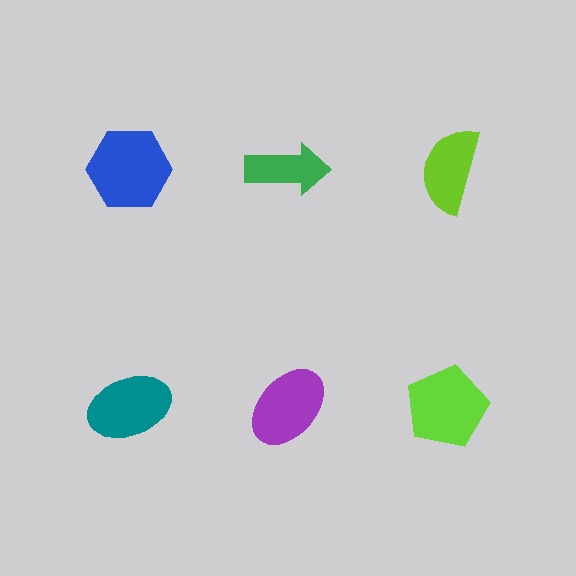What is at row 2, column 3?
A lime pentagon.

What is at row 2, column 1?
A teal ellipse.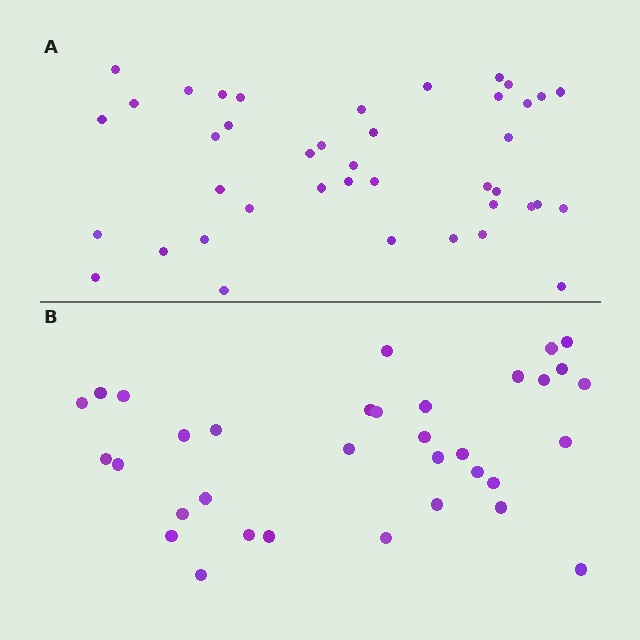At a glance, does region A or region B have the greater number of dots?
Region A (the top region) has more dots.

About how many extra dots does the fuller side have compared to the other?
Region A has roughly 8 or so more dots than region B.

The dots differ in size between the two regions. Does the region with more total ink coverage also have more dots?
No. Region B has more total ink coverage because its dots are larger, but region A actually contains more individual dots. Total area can be misleading — the number of items is what matters here.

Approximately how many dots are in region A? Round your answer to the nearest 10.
About 40 dots. (The exact count is 41, which rounds to 40.)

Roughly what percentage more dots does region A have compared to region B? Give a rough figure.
About 20% more.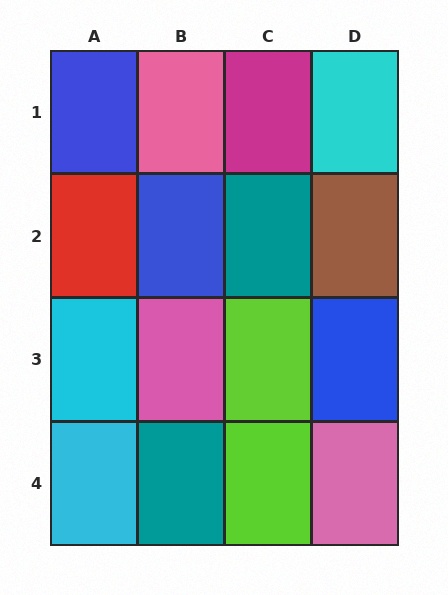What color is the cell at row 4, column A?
Cyan.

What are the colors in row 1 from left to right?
Blue, pink, magenta, cyan.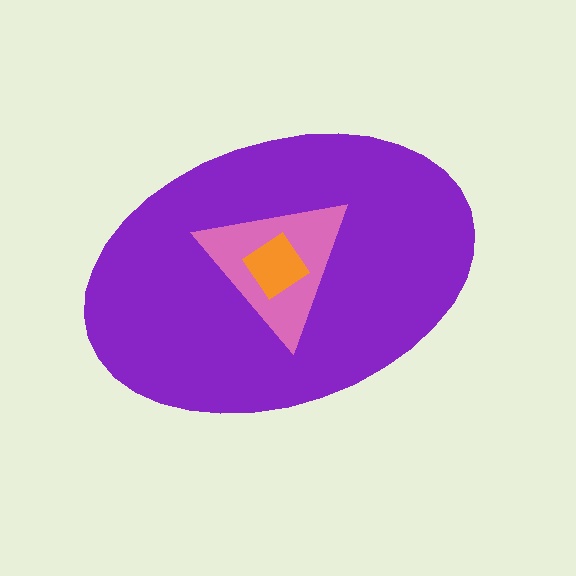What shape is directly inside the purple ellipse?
The pink triangle.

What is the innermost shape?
The orange diamond.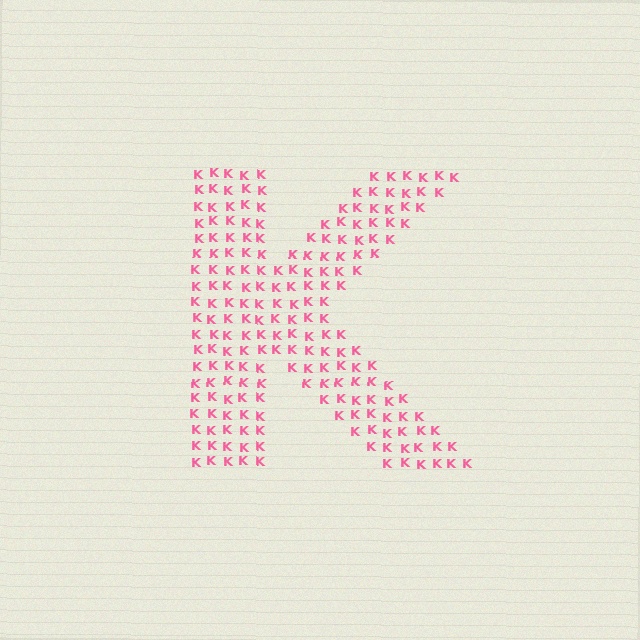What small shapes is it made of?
It is made of small letter K's.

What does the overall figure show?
The overall figure shows the letter K.